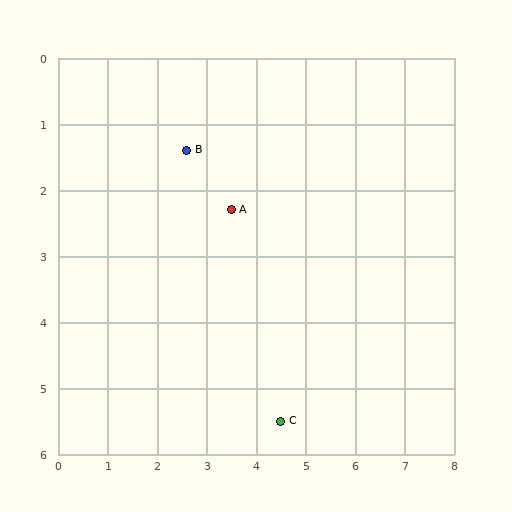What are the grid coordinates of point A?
Point A is at approximately (3.5, 2.3).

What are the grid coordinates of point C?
Point C is at approximately (4.5, 5.5).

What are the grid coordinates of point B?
Point B is at approximately (2.6, 1.4).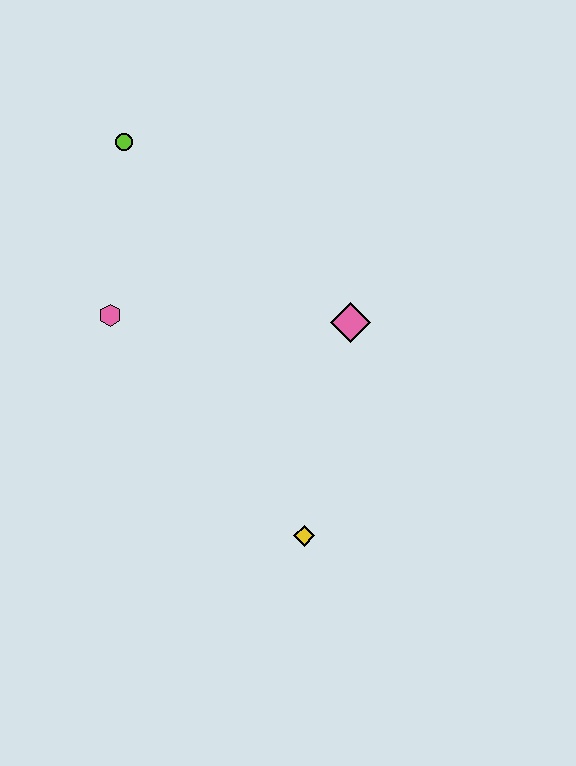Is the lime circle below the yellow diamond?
No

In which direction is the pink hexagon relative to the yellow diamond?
The pink hexagon is above the yellow diamond.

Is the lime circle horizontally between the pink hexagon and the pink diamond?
Yes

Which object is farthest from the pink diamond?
The lime circle is farthest from the pink diamond.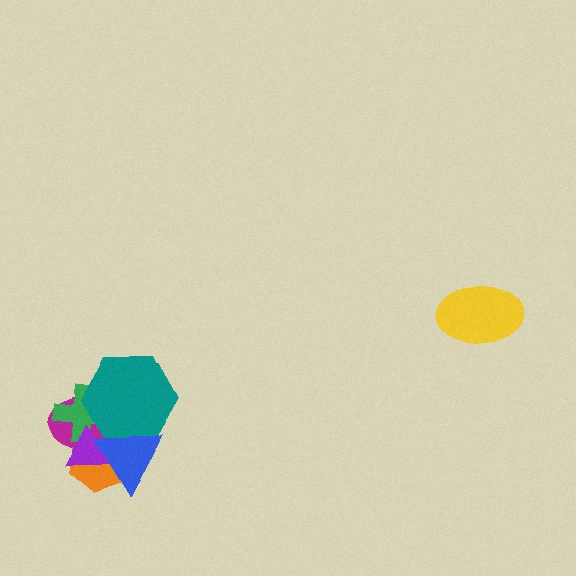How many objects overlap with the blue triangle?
4 objects overlap with the blue triangle.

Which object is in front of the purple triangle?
The blue triangle is in front of the purple triangle.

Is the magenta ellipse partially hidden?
Yes, it is partially covered by another shape.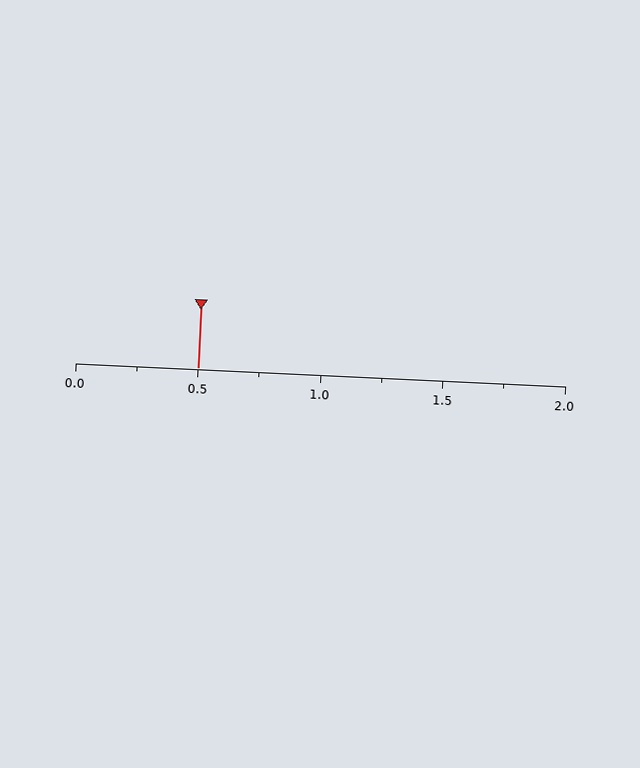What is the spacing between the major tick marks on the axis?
The major ticks are spaced 0.5 apart.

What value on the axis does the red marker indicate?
The marker indicates approximately 0.5.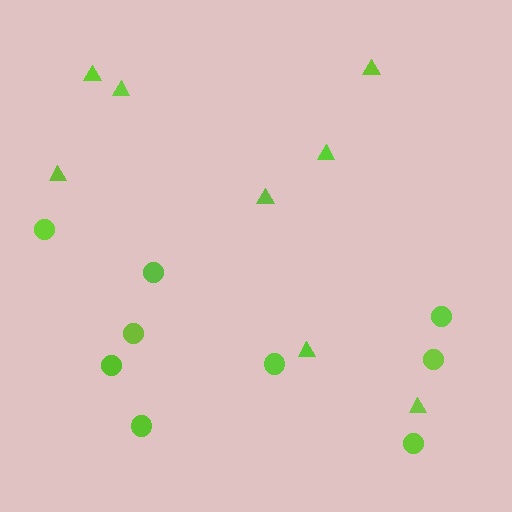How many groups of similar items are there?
There are 2 groups: one group of triangles (8) and one group of circles (9).